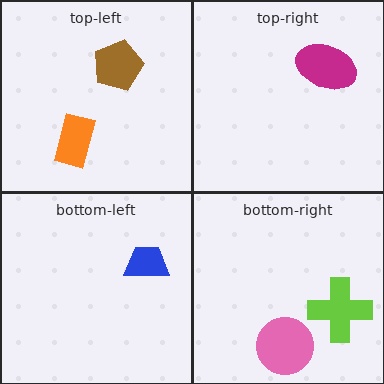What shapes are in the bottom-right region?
The pink circle, the lime cross.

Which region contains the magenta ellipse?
The top-right region.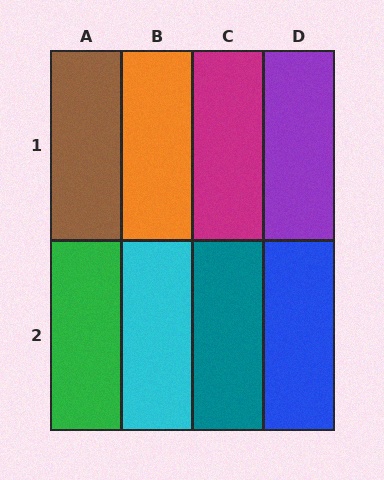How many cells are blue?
1 cell is blue.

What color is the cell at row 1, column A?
Brown.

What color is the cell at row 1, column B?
Orange.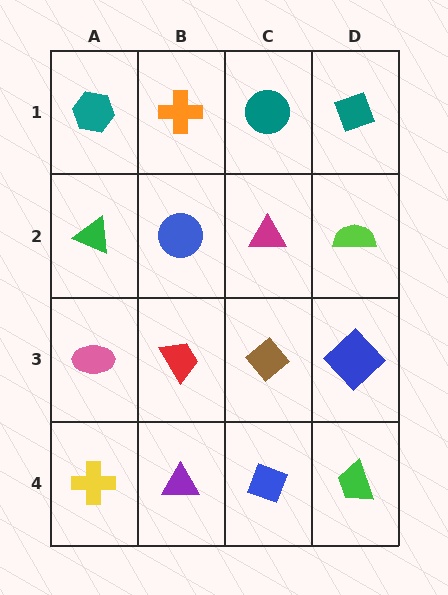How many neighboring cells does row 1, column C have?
3.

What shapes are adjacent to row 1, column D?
A lime semicircle (row 2, column D), a teal circle (row 1, column C).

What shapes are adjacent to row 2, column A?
A teal hexagon (row 1, column A), a pink ellipse (row 3, column A), a blue circle (row 2, column B).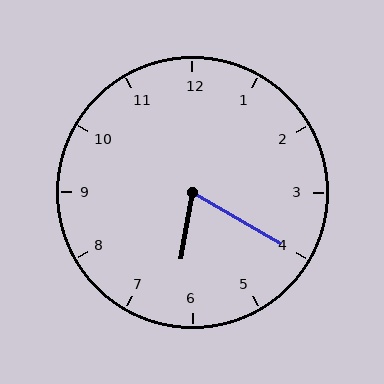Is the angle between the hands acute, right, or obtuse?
It is acute.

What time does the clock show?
6:20.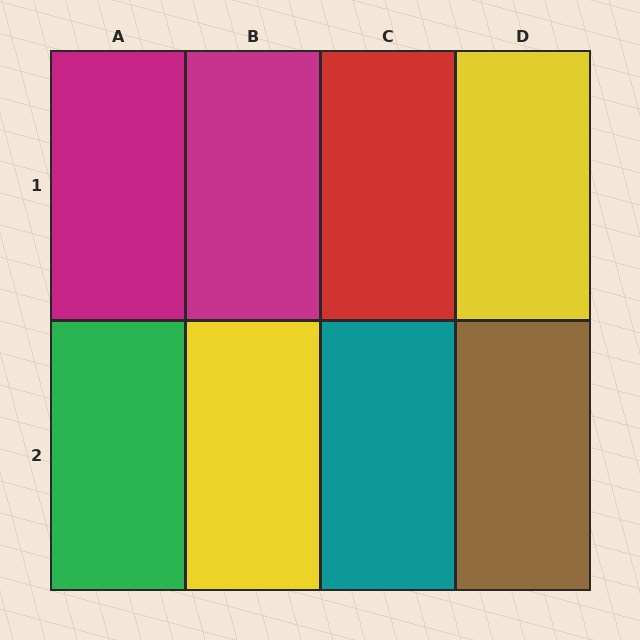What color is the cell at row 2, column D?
Brown.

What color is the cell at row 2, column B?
Yellow.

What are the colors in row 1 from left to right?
Magenta, magenta, red, yellow.